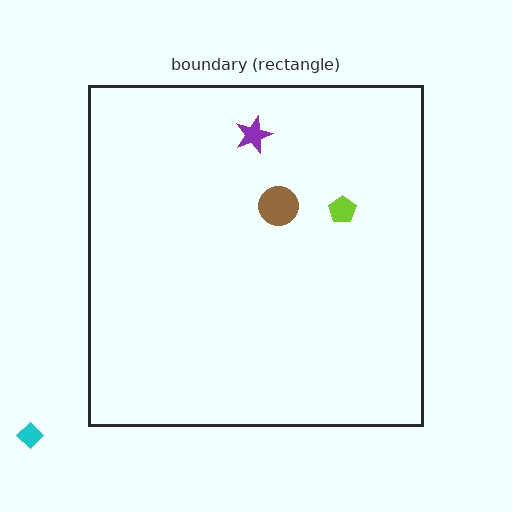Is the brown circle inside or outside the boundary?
Inside.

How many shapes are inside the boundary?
3 inside, 1 outside.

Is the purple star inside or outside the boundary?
Inside.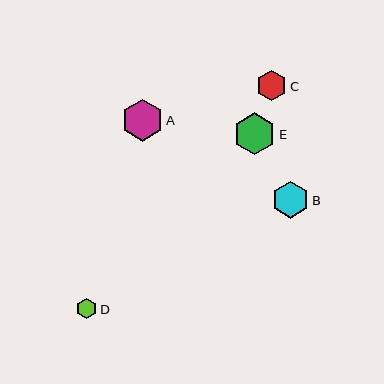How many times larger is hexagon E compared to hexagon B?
Hexagon E is approximately 1.1 times the size of hexagon B.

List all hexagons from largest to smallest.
From largest to smallest: E, A, B, C, D.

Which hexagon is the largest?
Hexagon E is the largest with a size of approximately 42 pixels.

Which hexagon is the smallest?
Hexagon D is the smallest with a size of approximately 20 pixels.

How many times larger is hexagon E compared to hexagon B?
Hexagon E is approximately 1.1 times the size of hexagon B.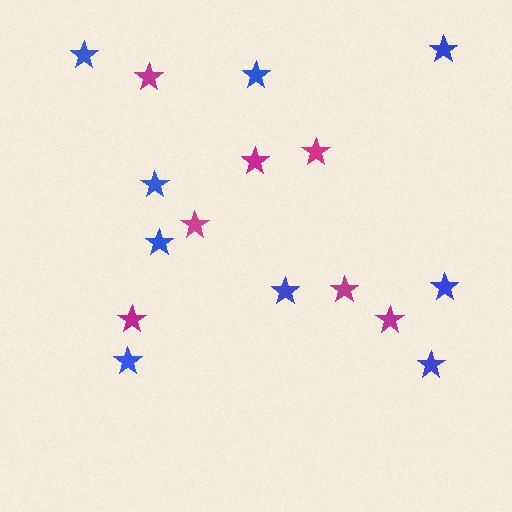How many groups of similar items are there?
There are 2 groups: one group of magenta stars (7) and one group of blue stars (9).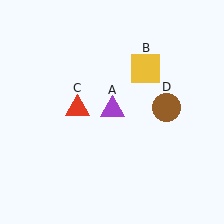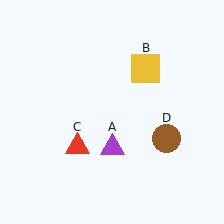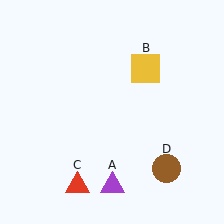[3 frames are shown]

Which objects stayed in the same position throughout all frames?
Yellow square (object B) remained stationary.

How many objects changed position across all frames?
3 objects changed position: purple triangle (object A), red triangle (object C), brown circle (object D).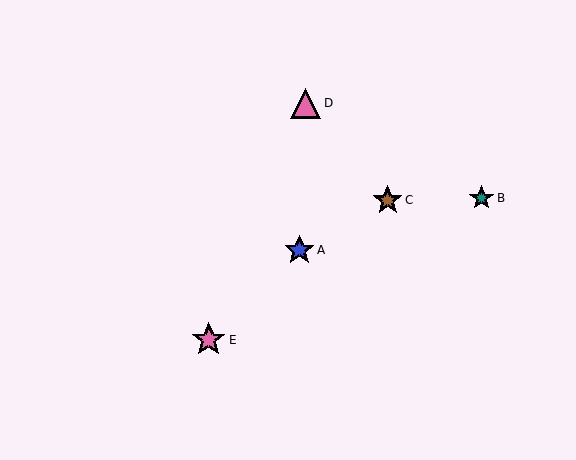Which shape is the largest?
The pink star (labeled E) is the largest.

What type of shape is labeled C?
Shape C is a brown star.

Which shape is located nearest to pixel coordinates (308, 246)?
The blue star (labeled A) at (299, 250) is nearest to that location.